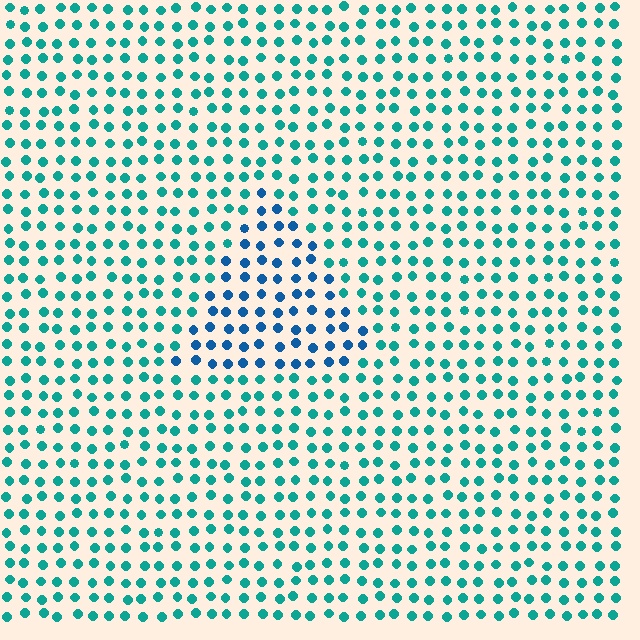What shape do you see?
I see a triangle.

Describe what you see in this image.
The image is filled with small teal elements in a uniform arrangement. A triangle-shaped region is visible where the elements are tinted to a slightly different hue, forming a subtle color boundary.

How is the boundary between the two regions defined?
The boundary is defined purely by a slight shift in hue (about 35 degrees). Spacing, size, and orientation are identical on both sides.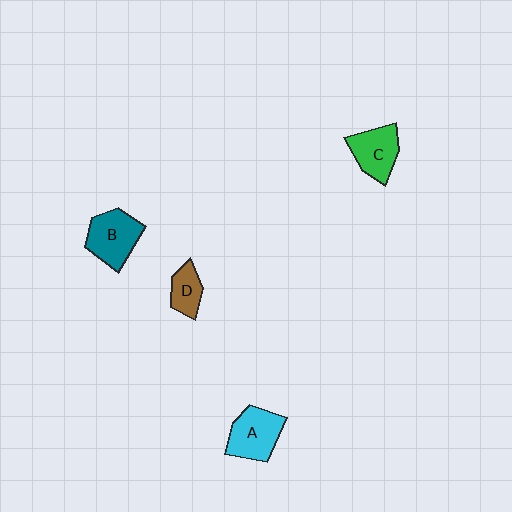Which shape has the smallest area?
Shape D (brown).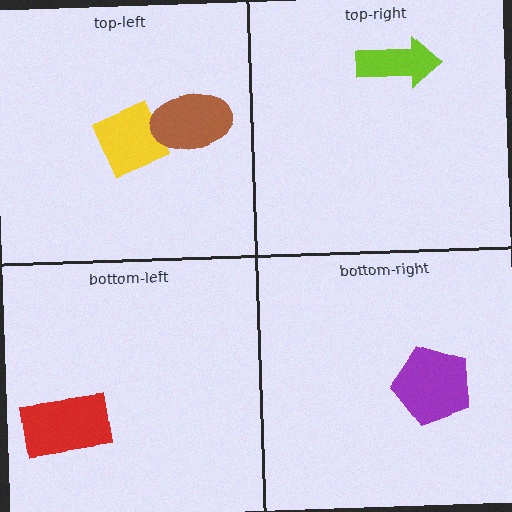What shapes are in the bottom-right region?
The purple pentagon.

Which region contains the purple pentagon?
The bottom-right region.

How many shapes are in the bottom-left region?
1.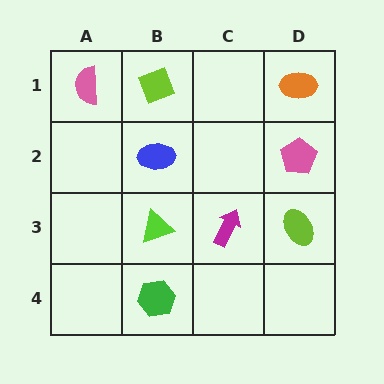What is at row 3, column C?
A magenta arrow.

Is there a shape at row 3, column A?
No, that cell is empty.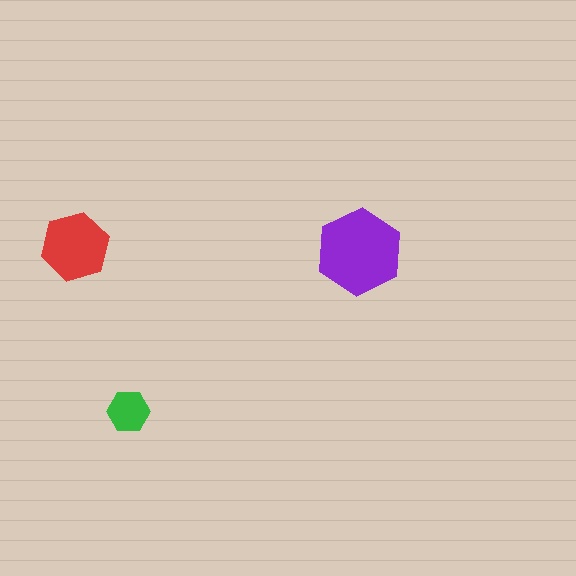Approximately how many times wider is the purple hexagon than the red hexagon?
About 1.5 times wider.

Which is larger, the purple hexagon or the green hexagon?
The purple one.